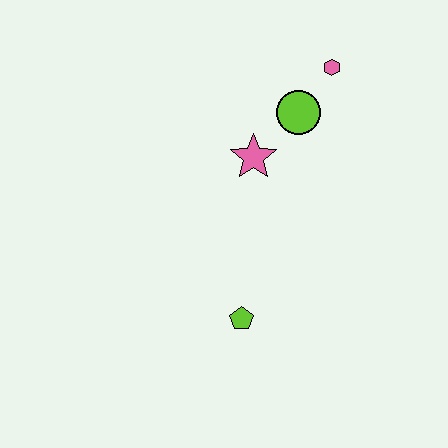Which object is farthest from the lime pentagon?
The pink hexagon is farthest from the lime pentagon.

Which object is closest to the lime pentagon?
The pink star is closest to the lime pentagon.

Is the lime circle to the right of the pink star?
Yes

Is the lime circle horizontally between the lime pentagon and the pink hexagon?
Yes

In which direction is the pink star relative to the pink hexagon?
The pink star is below the pink hexagon.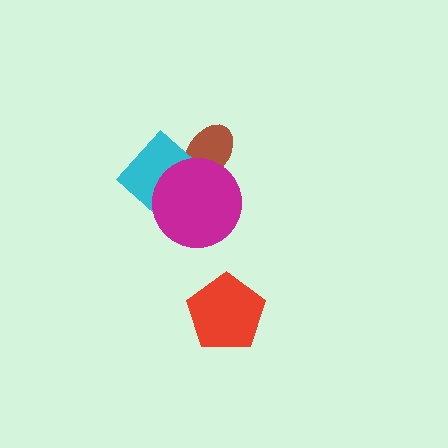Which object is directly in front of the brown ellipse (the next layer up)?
The cyan diamond is directly in front of the brown ellipse.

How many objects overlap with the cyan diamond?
2 objects overlap with the cyan diamond.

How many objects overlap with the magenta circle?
2 objects overlap with the magenta circle.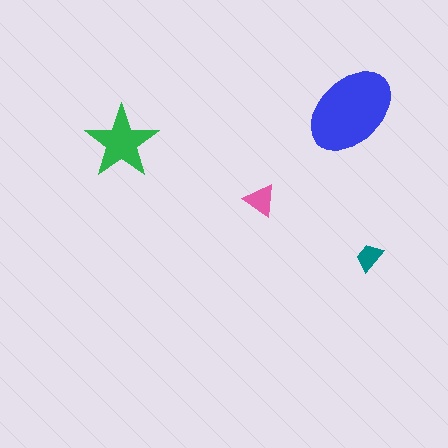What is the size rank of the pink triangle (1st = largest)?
3rd.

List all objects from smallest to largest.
The teal trapezoid, the pink triangle, the green star, the blue ellipse.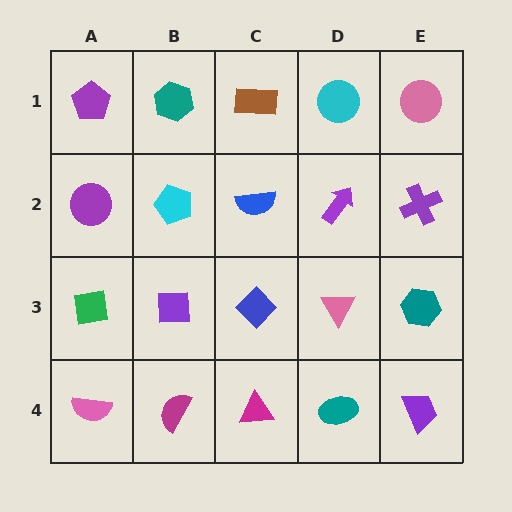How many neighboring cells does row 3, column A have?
3.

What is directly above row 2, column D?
A cyan circle.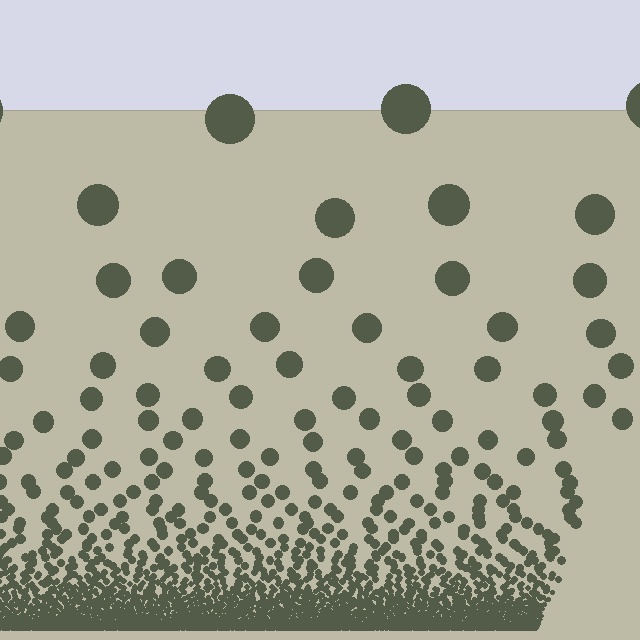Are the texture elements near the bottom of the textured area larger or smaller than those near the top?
Smaller. The gradient is inverted — elements near the bottom are smaller and denser.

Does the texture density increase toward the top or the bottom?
Density increases toward the bottom.